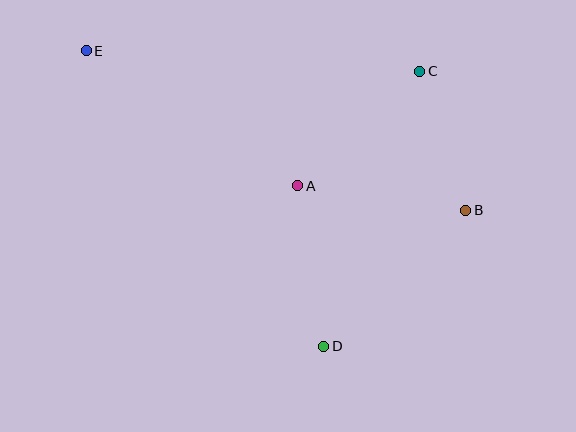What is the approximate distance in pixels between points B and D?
The distance between B and D is approximately 197 pixels.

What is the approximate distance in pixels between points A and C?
The distance between A and C is approximately 167 pixels.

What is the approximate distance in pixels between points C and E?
The distance between C and E is approximately 334 pixels.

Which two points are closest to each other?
Points B and C are closest to each other.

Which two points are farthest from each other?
Points B and E are farthest from each other.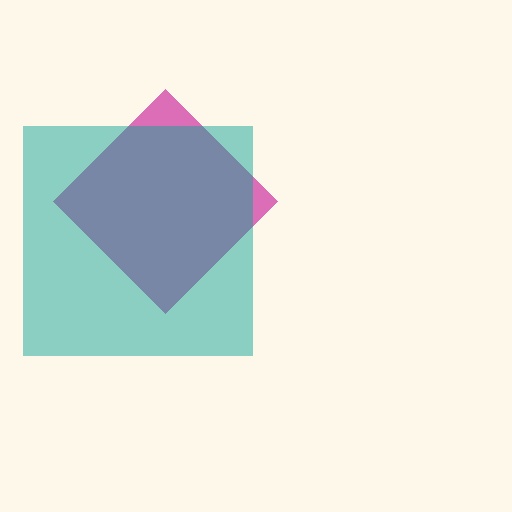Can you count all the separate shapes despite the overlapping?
Yes, there are 2 separate shapes.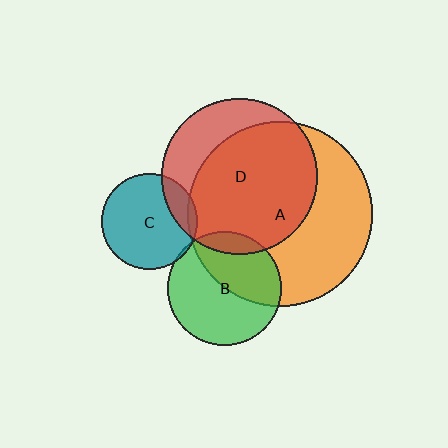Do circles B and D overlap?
Yes.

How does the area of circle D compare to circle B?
Approximately 1.9 times.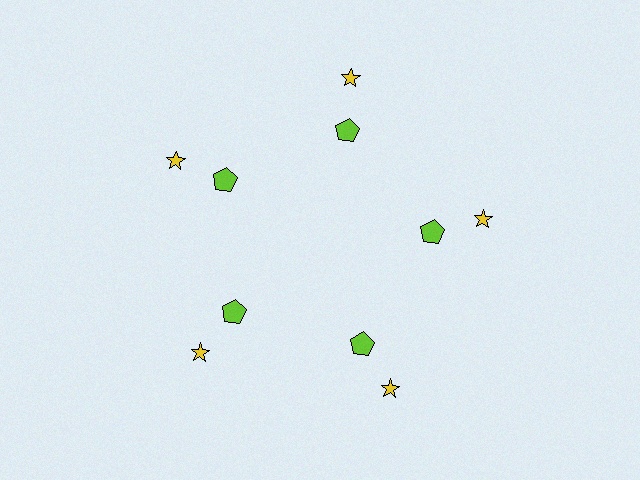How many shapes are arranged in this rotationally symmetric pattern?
There are 10 shapes, arranged in 5 groups of 2.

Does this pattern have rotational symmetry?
Yes, this pattern has 5-fold rotational symmetry. It looks the same after rotating 72 degrees around the center.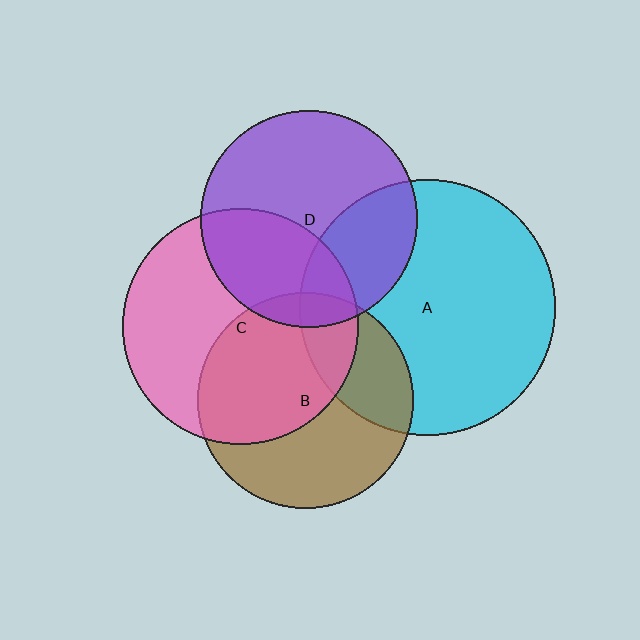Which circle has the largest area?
Circle A (cyan).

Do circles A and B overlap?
Yes.